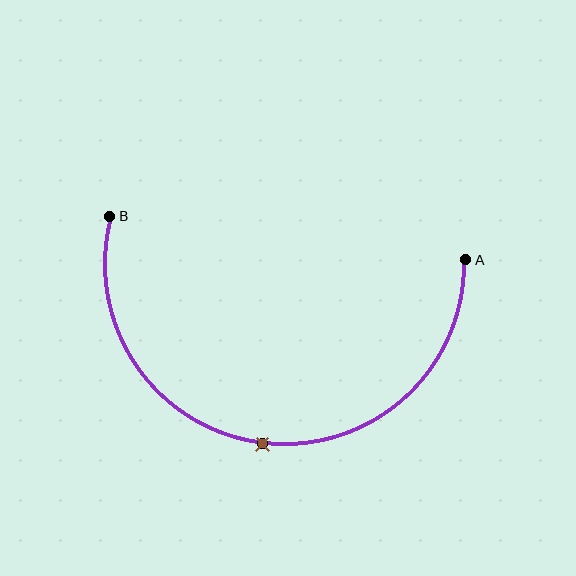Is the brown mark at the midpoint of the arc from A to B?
Yes. The brown mark lies on the arc at equal arc-length from both A and B — it is the arc midpoint.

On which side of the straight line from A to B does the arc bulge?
The arc bulges below the straight line connecting A and B.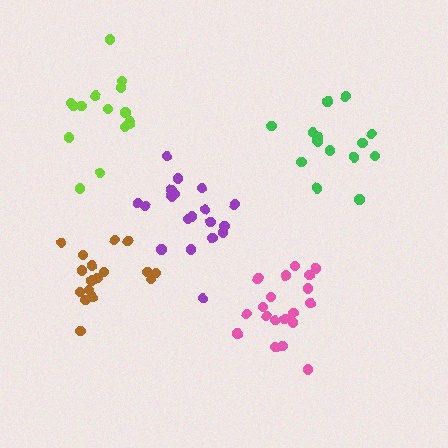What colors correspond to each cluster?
The clusters are colored: purple, pink, green, brown, lime.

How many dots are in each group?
Group 1: 19 dots, Group 2: 19 dots, Group 3: 14 dots, Group 4: 17 dots, Group 5: 15 dots (84 total).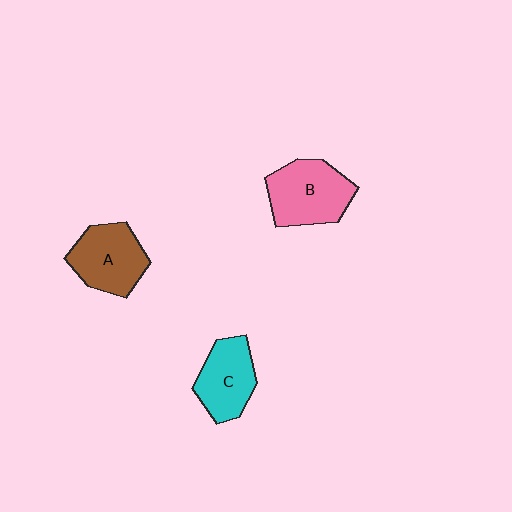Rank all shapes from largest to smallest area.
From largest to smallest: B (pink), A (brown), C (cyan).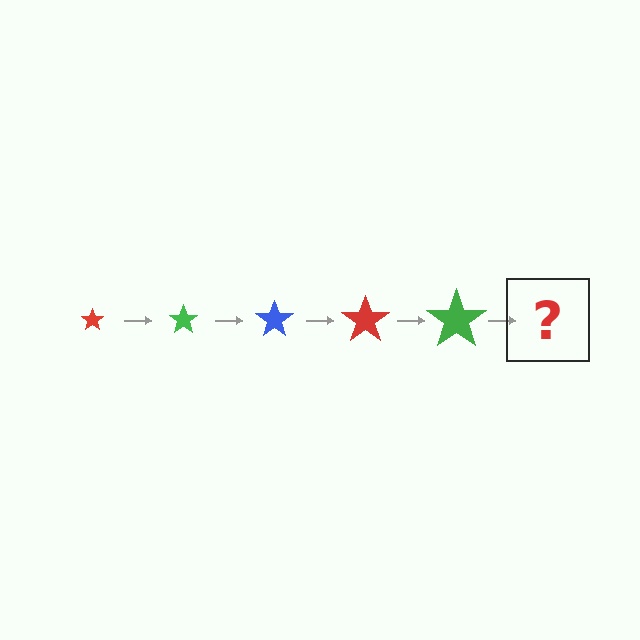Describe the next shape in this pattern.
It should be a blue star, larger than the previous one.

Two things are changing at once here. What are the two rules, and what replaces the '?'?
The two rules are that the star grows larger each step and the color cycles through red, green, and blue. The '?' should be a blue star, larger than the previous one.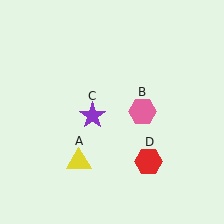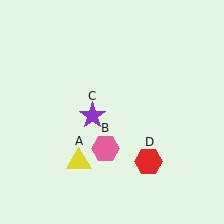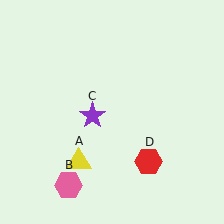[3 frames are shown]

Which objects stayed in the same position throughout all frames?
Yellow triangle (object A) and purple star (object C) and red hexagon (object D) remained stationary.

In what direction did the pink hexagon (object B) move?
The pink hexagon (object B) moved down and to the left.